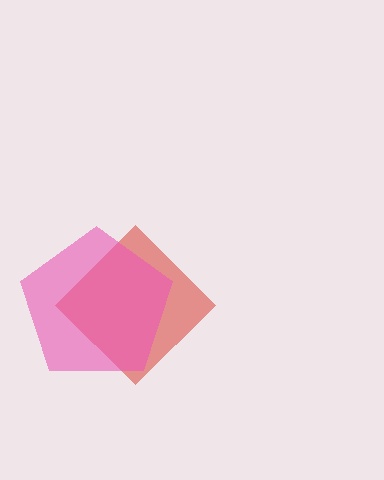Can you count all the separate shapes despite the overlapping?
Yes, there are 2 separate shapes.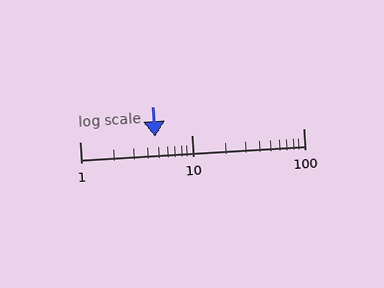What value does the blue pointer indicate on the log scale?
The pointer indicates approximately 4.7.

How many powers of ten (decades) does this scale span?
The scale spans 2 decades, from 1 to 100.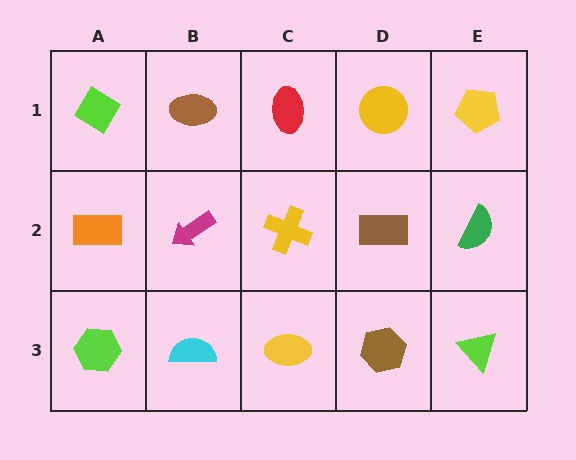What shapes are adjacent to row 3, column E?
A green semicircle (row 2, column E), a brown hexagon (row 3, column D).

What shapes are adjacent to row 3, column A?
An orange rectangle (row 2, column A), a cyan semicircle (row 3, column B).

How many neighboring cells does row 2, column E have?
3.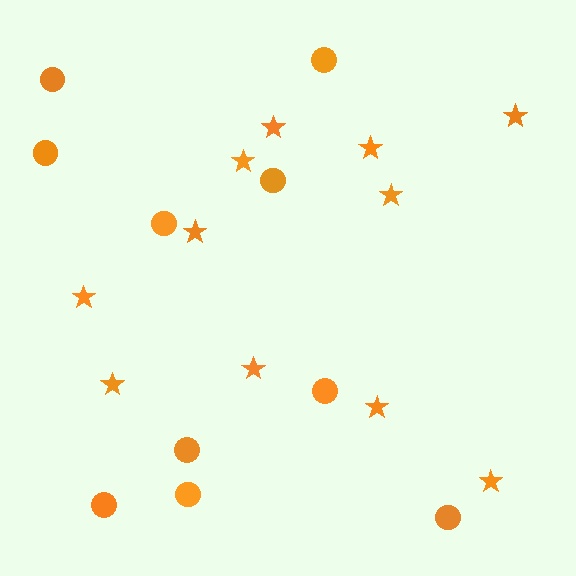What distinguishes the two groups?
There are 2 groups: one group of stars (11) and one group of circles (10).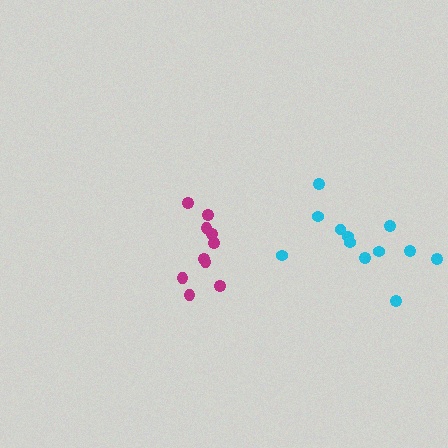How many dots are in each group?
Group 1: 10 dots, Group 2: 12 dots (22 total).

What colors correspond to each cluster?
The clusters are colored: magenta, cyan.